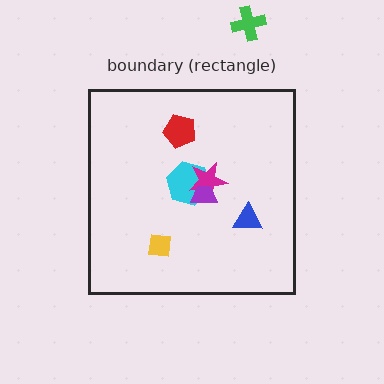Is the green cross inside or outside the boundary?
Outside.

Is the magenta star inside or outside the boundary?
Inside.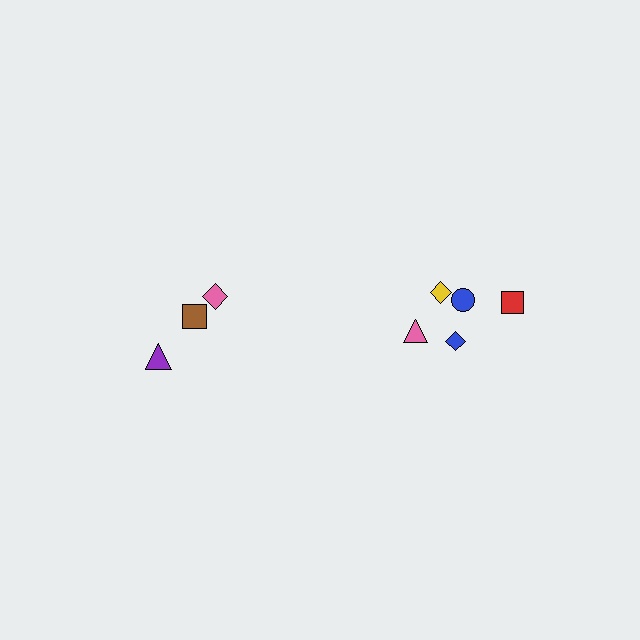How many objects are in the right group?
There are 5 objects.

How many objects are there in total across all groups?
There are 8 objects.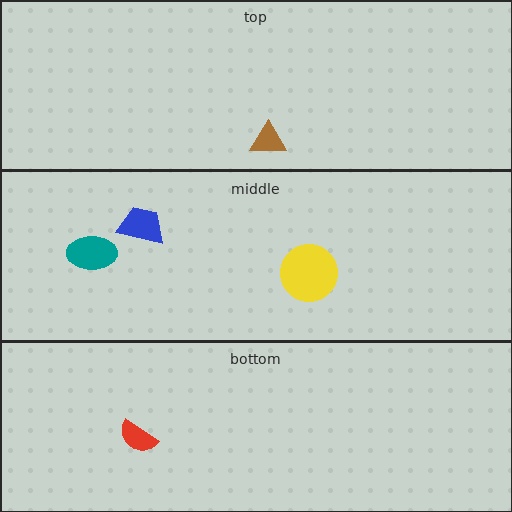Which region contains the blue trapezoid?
The middle region.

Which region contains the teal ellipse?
The middle region.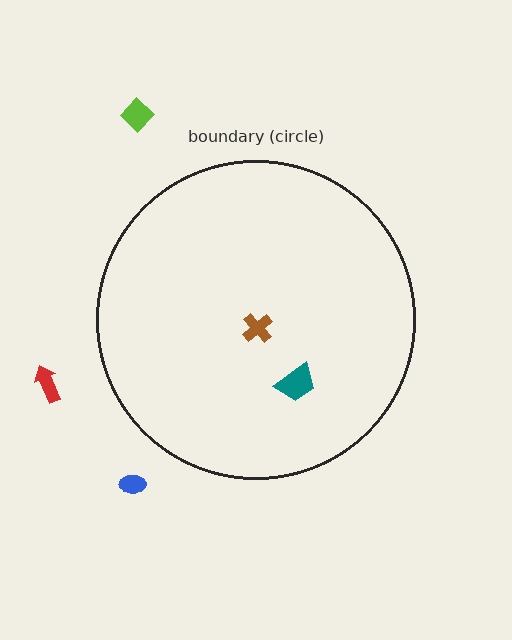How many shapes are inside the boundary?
2 inside, 3 outside.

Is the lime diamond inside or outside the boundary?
Outside.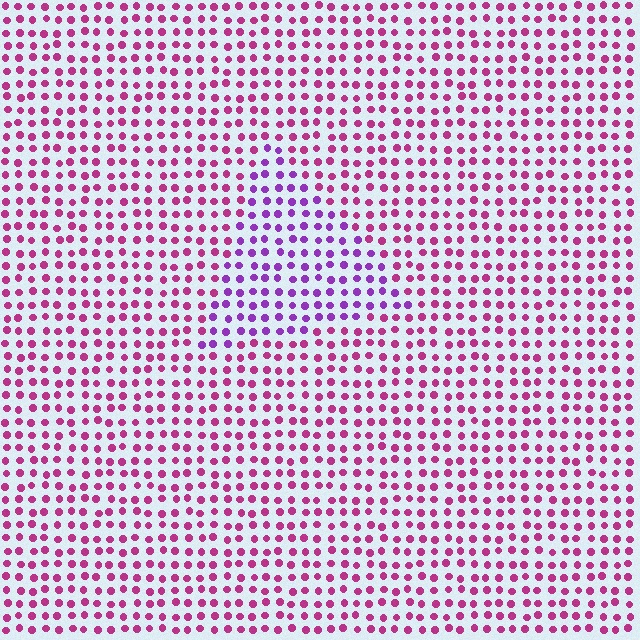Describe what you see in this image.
The image is filled with small magenta elements in a uniform arrangement. A triangle-shaped region is visible where the elements are tinted to a slightly different hue, forming a subtle color boundary.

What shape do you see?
I see a triangle.